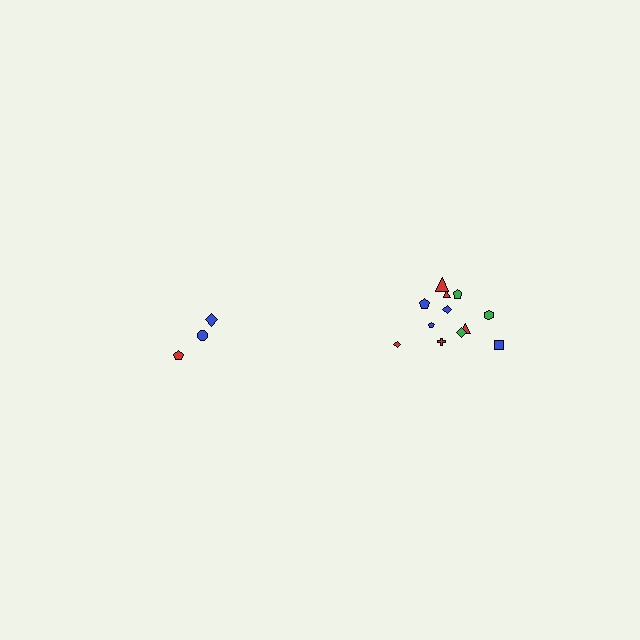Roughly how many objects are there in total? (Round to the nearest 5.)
Roughly 15 objects in total.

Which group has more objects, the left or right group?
The right group.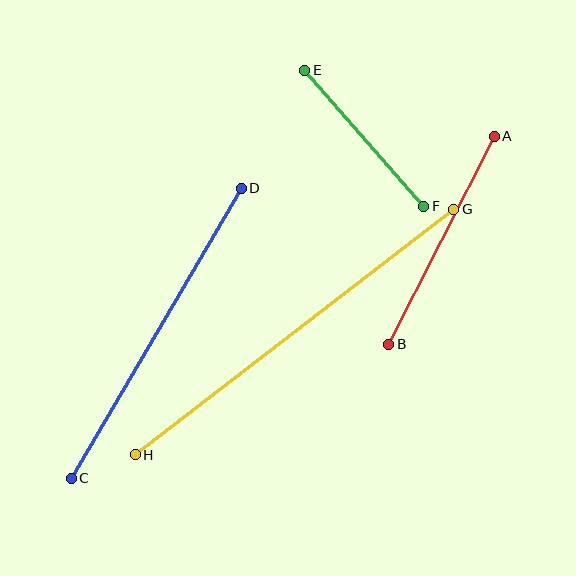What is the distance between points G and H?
The distance is approximately 402 pixels.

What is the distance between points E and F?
The distance is approximately 181 pixels.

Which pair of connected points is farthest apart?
Points G and H are farthest apart.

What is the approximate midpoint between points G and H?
The midpoint is at approximately (294, 332) pixels.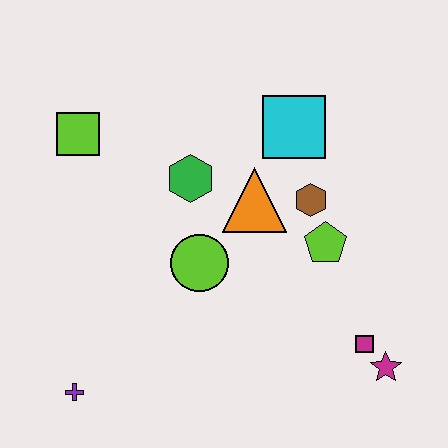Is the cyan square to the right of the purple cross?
Yes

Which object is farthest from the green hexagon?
The magenta star is farthest from the green hexagon.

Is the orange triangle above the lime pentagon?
Yes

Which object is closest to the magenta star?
The magenta square is closest to the magenta star.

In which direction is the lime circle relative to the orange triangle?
The lime circle is below the orange triangle.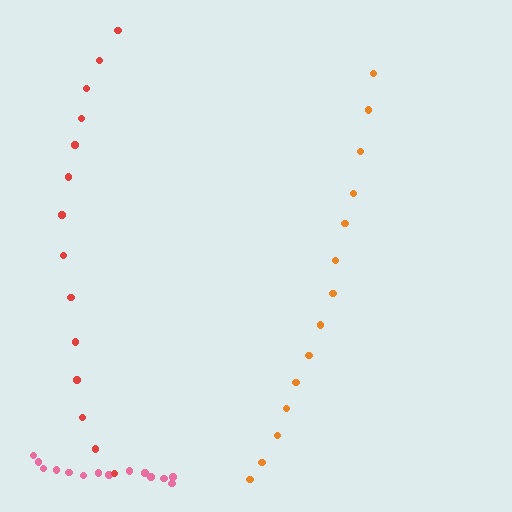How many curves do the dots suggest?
There are 3 distinct paths.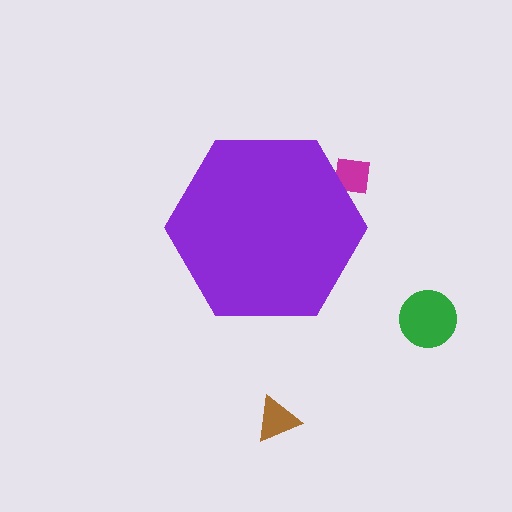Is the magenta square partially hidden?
Yes, the magenta square is partially hidden behind the purple hexagon.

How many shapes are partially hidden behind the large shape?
1 shape is partially hidden.